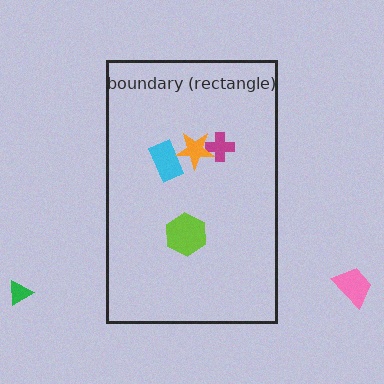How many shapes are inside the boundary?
4 inside, 2 outside.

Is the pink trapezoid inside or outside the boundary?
Outside.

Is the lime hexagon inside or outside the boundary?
Inside.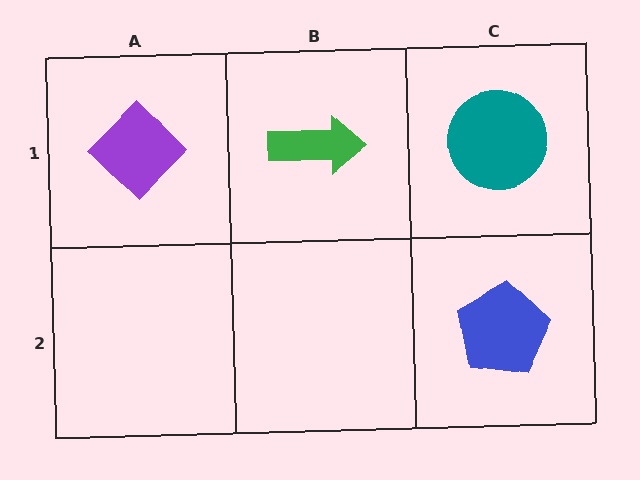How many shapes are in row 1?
3 shapes.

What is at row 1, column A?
A purple diamond.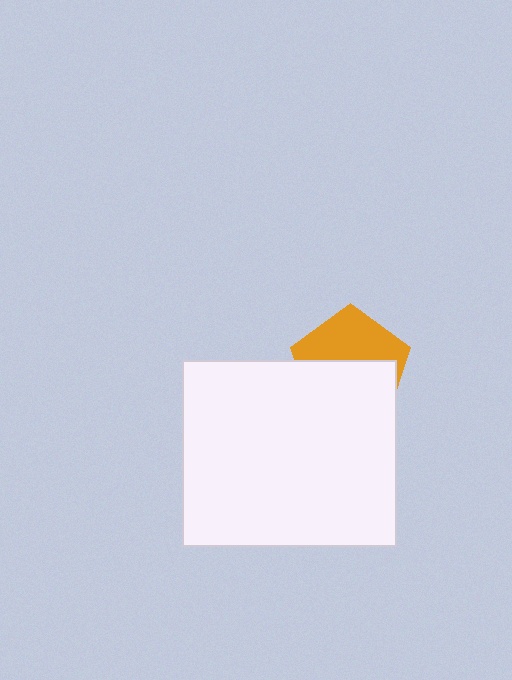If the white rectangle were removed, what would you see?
You would see the complete orange pentagon.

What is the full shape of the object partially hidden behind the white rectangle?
The partially hidden object is an orange pentagon.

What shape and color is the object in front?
The object in front is a white rectangle.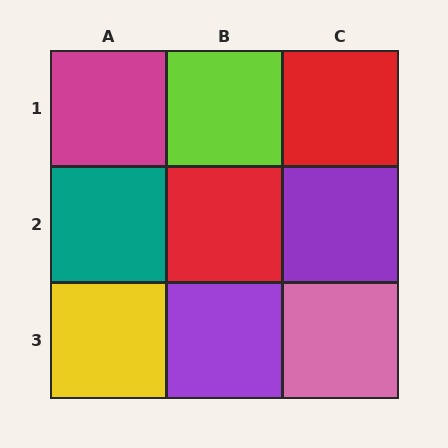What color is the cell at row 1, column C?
Red.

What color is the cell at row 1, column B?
Lime.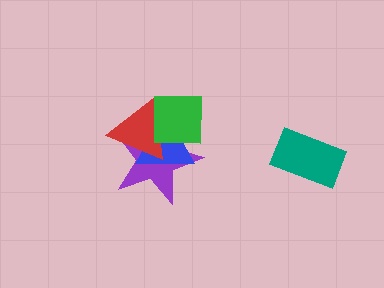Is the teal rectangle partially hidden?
No, no other shape covers it.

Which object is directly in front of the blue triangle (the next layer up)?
The red triangle is directly in front of the blue triangle.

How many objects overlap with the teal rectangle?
0 objects overlap with the teal rectangle.